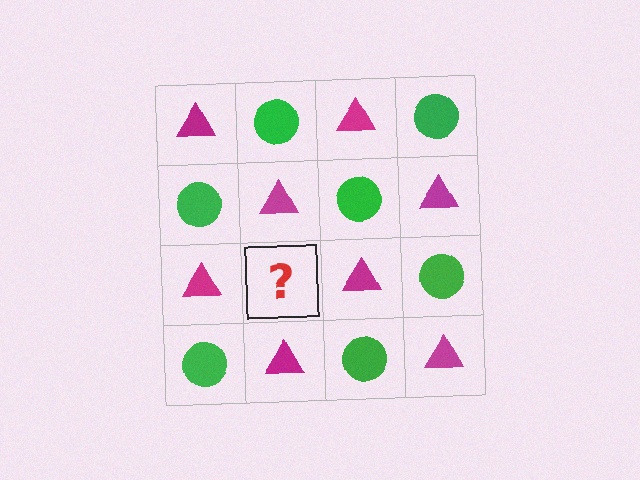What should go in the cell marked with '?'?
The missing cell should contain a green circle.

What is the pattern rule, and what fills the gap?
The rule is that it alternates magenta triangle and green circle in a checkerboard pattern. The gap should be filled with a green circle.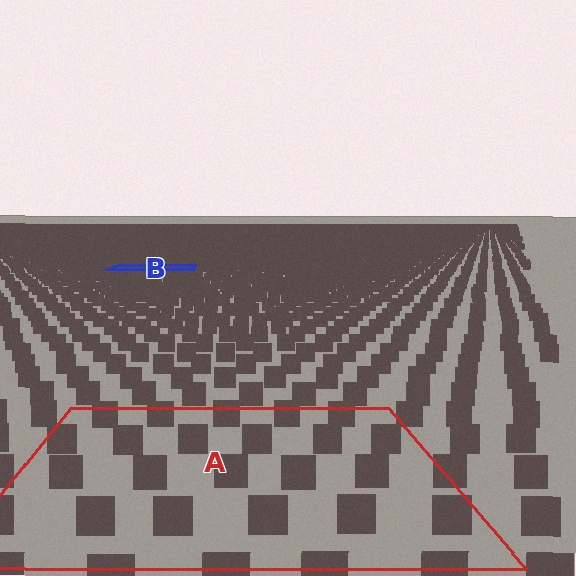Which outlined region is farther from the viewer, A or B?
Region B is farther from the viewer — the texture elements inside it appear smaller and more densely packed.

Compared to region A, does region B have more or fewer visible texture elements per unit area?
Region B has more texture elements per unit area — they are packed more densely because it is farther away.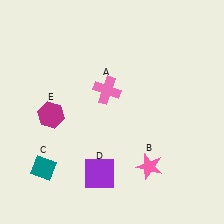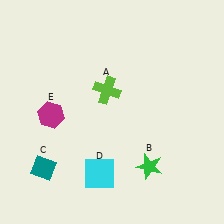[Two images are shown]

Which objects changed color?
A changed from pink to lime. B changed from pink to green. D changed from purple to cyan.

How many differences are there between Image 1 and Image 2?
There are 3 differences between the two images.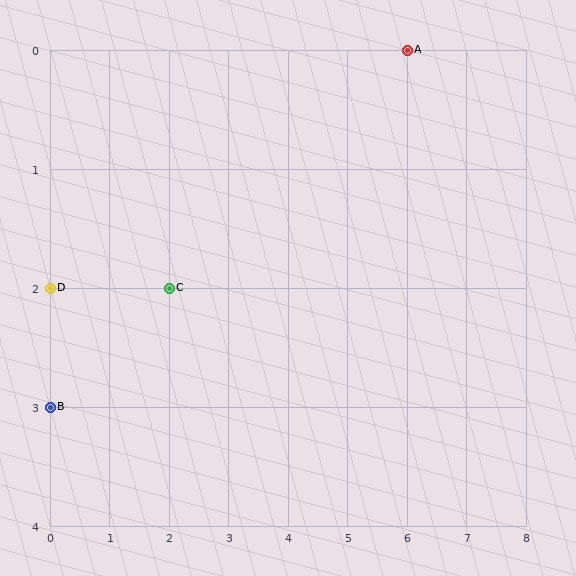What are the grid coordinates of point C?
Point C is at grid coordinates (2, 2).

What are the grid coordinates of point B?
Point B is at grid coordinates (0, 3).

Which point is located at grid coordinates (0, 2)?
Point D is at (0, 2).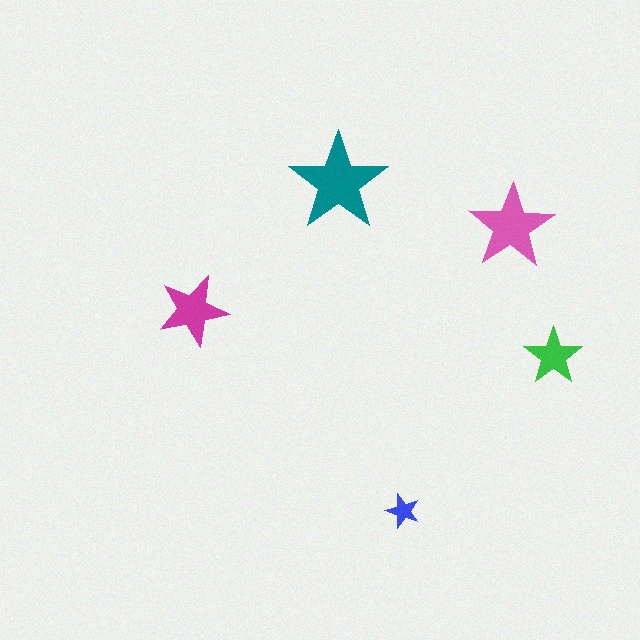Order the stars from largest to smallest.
the teal one, the pink one, the magenta one, the green one, the blue one.